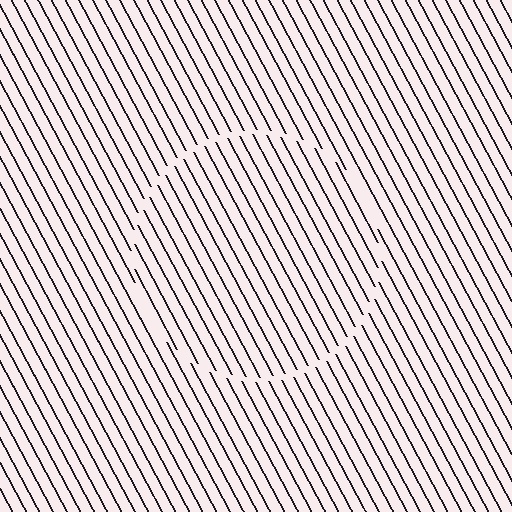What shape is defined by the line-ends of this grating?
An illusory circle. The interior of the shape contains the same grating, shifted by half a period — the contour is defined by the phase discontinuity where line-ends from the inner and outer gratings abut.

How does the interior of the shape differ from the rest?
The interior of the shape contains the same grating, shifted by half a period — the contour is defined by the phase discontinuity where line-ends from the inner and outer gratings abut.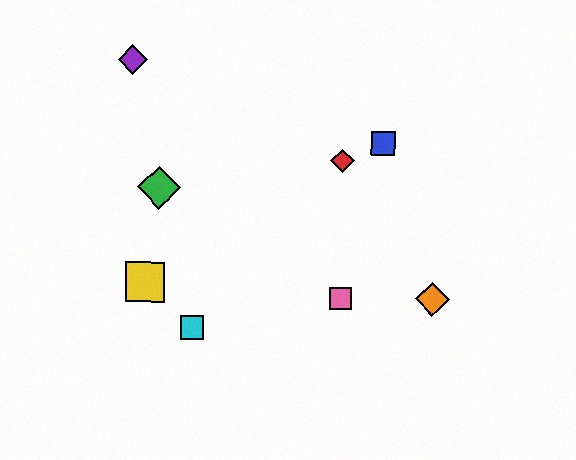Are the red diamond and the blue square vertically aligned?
No, the red diamond is at x≈343 and the blue square is at x≈383.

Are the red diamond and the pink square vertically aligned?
Yes, both are at x≈343.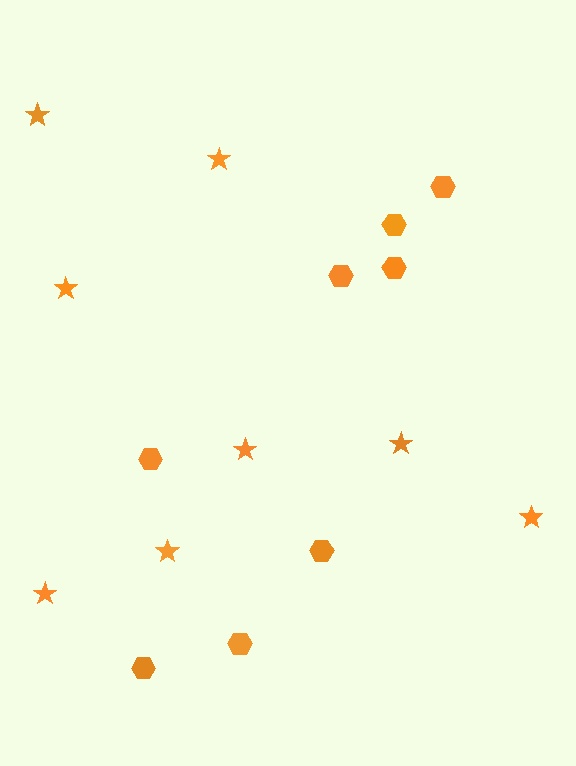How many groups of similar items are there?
There are 2 groups: one group of stars (8) and one group of hexagons (8).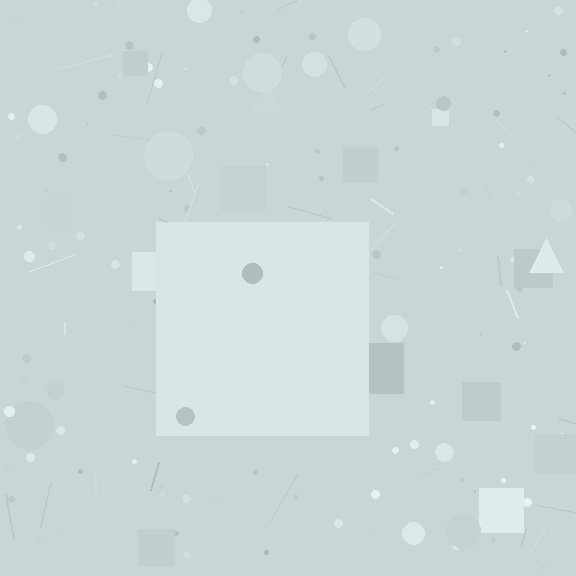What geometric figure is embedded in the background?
A square is embedded in the background.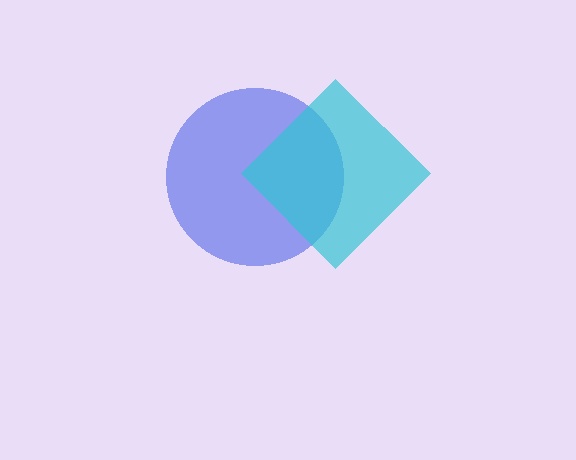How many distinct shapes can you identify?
There are 2 distinct shapes: a blue circle, a cyan diamond.